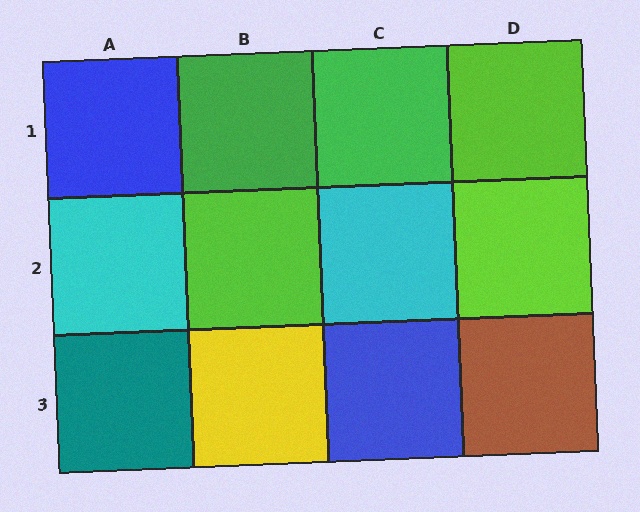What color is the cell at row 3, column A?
Teal.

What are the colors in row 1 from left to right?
Blue, green, green, lime.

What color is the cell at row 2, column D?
Lime.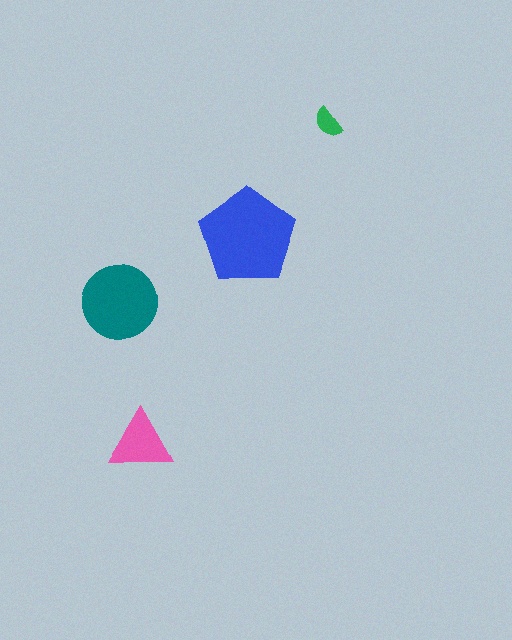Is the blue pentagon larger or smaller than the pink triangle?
Larger.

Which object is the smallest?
The green semicircle.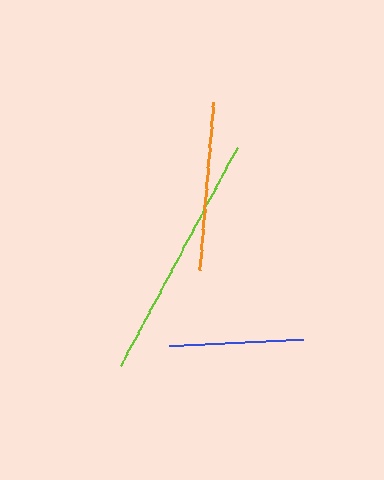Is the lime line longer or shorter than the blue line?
The lime line is longer than the blue line.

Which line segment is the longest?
The lime line is the longest at approximately 247 pixels.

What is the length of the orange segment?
The orange segment is approximately 169 pixels long.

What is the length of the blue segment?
The blue segment is approximately 134 pixels long.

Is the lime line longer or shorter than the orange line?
The lime line is longer than the orange line.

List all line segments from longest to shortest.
From longest to shortest: lime, orange, blue.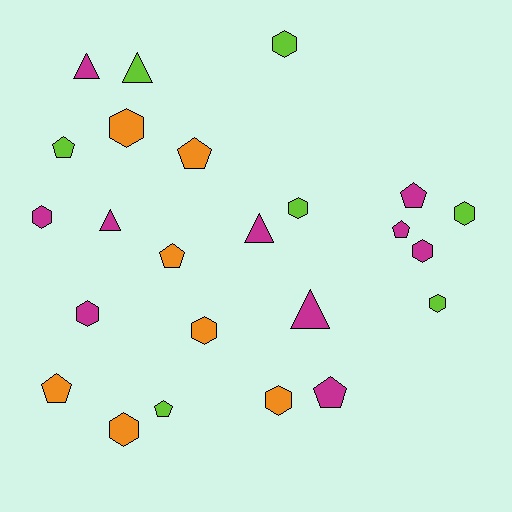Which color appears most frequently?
Magenta, with 10 objects.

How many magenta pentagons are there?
There are 3 magenta pentagons.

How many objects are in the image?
There are 24 objects.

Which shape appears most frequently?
Hexagon, with 11 objects.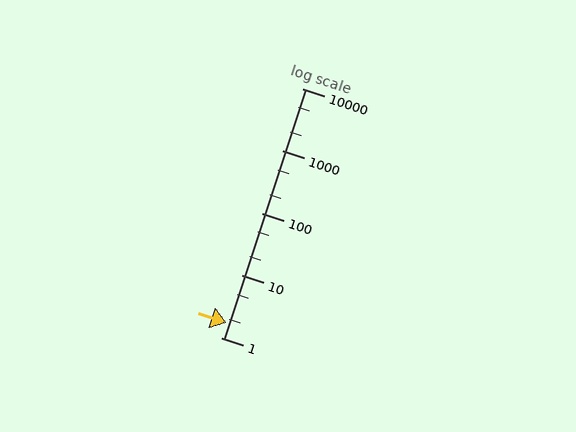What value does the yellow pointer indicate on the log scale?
The pointer indicates approximately 1.7.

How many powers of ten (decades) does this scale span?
The scale spans 4 decades, from 1 to 10000.